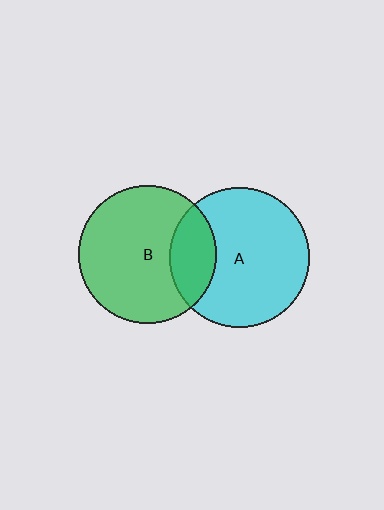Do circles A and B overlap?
Yes.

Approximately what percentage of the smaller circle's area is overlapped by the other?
Approximately 25%.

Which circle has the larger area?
Circle A (cyan).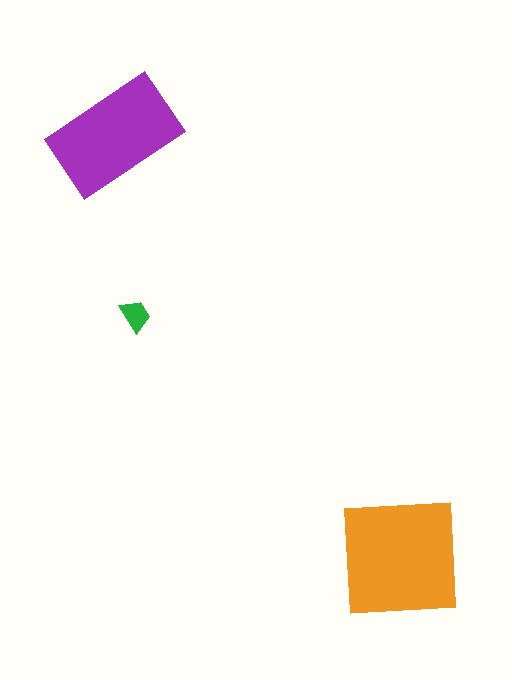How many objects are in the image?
There are 3 objects in the image.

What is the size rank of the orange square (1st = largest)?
1st.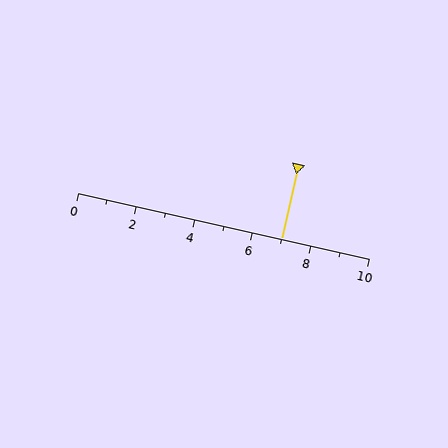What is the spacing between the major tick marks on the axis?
The major ticks are spaced 2 apart.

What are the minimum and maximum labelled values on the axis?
The axis runs from 0 to 10.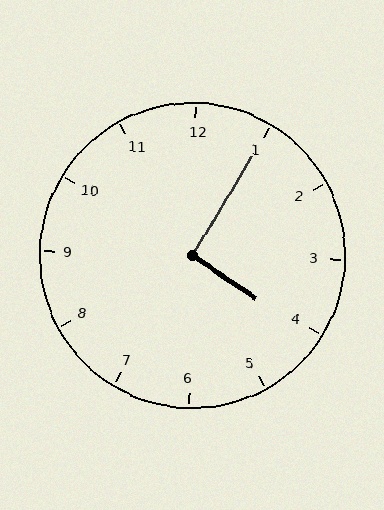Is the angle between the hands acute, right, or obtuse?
It is right.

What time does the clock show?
4:05.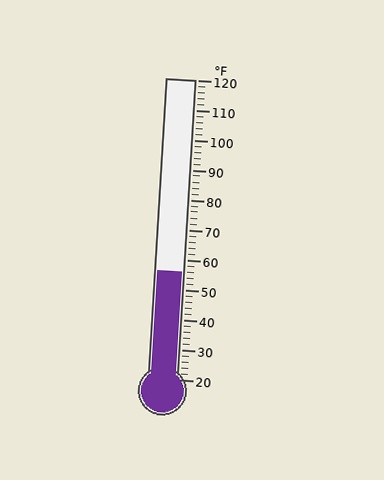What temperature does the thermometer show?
The thermometer shows approximately 56°F.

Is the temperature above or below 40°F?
The temperature is above 40°F.